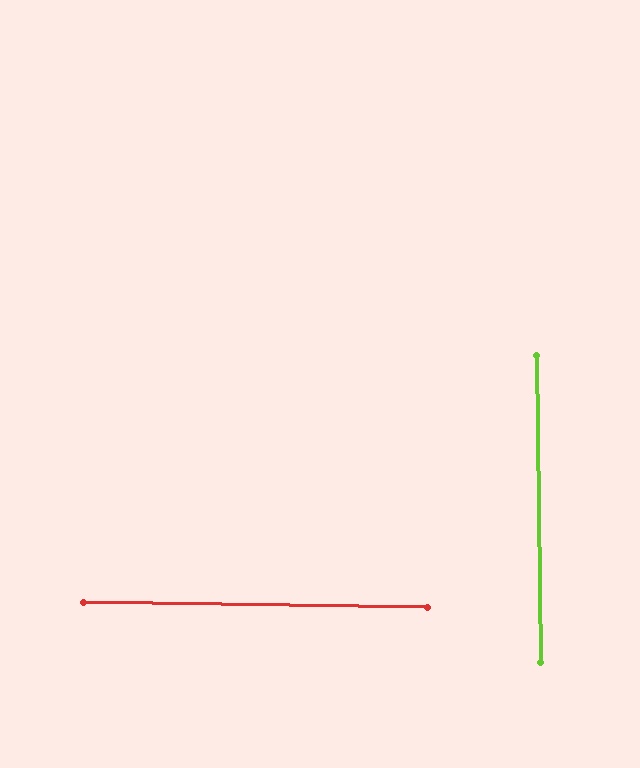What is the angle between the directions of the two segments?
Approximately 88 degrees.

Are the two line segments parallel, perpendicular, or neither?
Perpendicular — they meet at approximately 88°.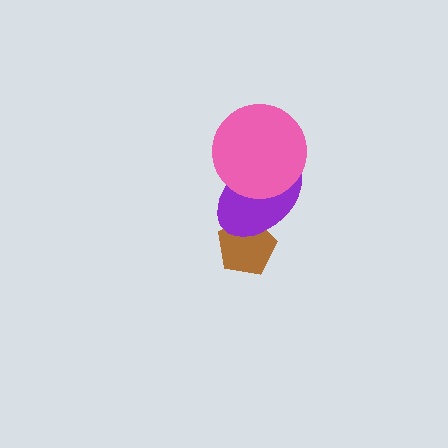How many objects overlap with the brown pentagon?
1 object overlaps with the brown pentagon.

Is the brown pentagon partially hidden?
Yes, it is partially covered by another shape.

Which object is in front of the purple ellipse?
The pink circle is in front of the purple ellipse.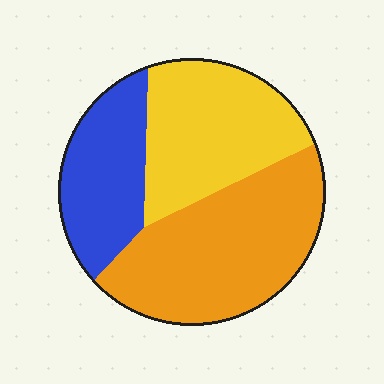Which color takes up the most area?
Orange, at roughly 45%.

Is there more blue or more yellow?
Yellow.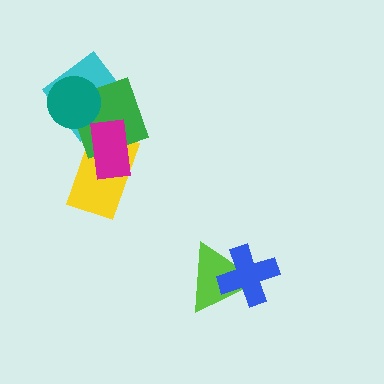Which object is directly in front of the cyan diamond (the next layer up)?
The green square is directly in front of the cyan diamond.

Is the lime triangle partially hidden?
Yes, it is partially covered by another shape.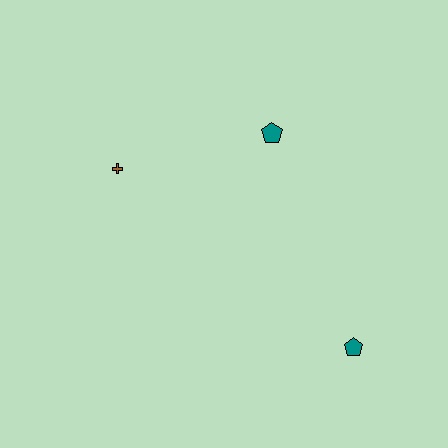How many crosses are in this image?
There is 1 cross.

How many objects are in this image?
There are 3 objects.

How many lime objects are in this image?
There are no lime objects.